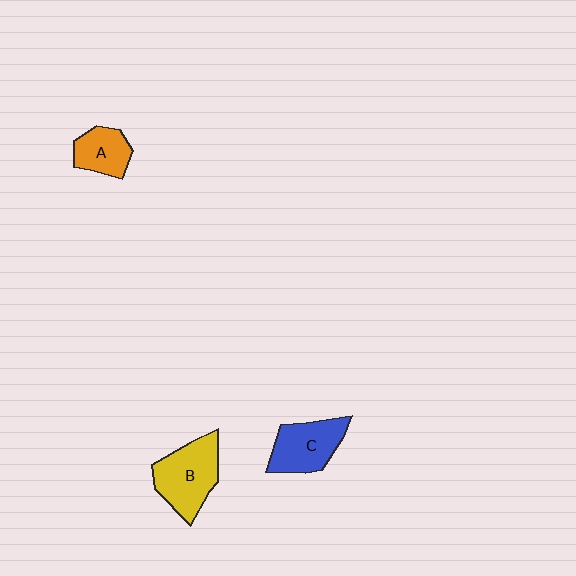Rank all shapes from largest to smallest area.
From largest to smallest: B (yellow), C (blue), A (orange).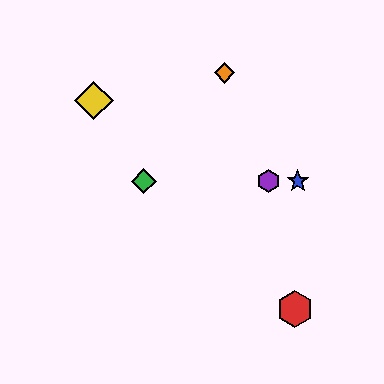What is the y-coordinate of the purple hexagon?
The purple hexagon is at y≈181.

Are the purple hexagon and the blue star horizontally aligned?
Yes, both are at y≈181.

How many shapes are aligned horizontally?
3 shapes (the blue star, the green diamond, the purple hexagon) are aligned horizontally.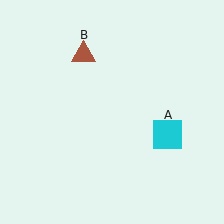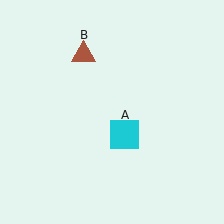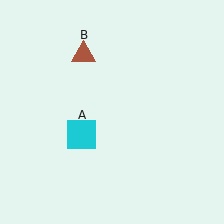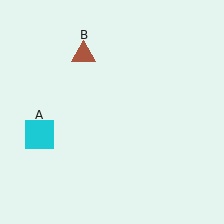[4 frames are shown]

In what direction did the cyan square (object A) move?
The cyan square (object A) moved left.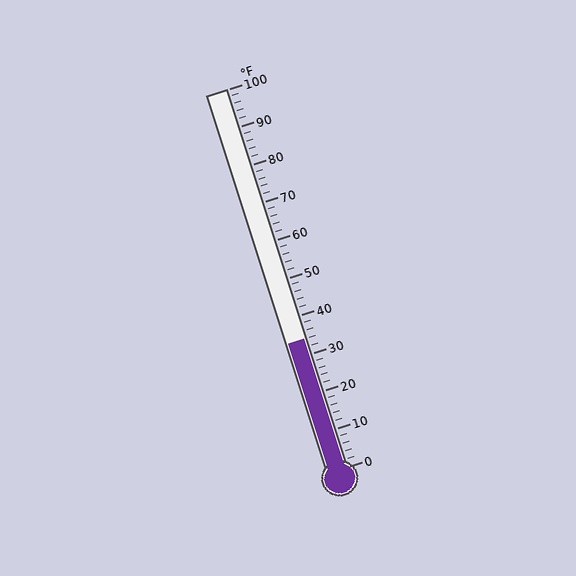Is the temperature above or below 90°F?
The temperature is below 90°F.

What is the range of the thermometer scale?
The thermometer scale ranges from 0°F to 100°F.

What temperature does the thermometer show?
The thermometer shows approximately 34°F.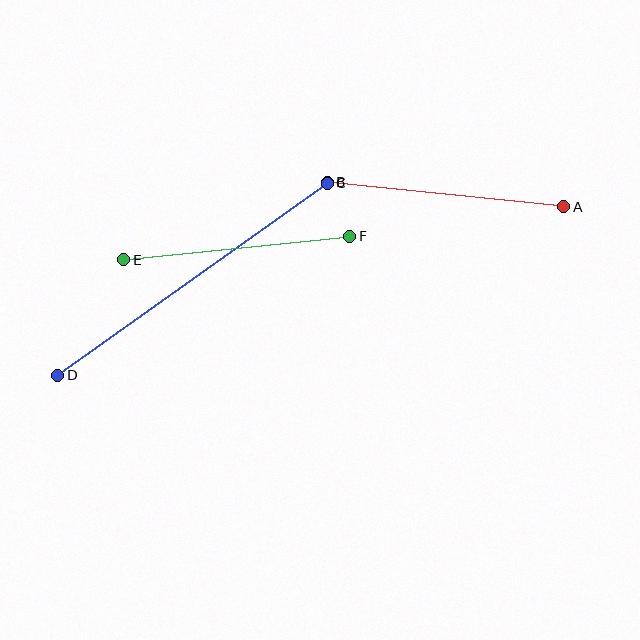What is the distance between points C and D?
The distance is approximately 331 pixels.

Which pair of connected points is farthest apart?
Points C and D are farthest apart.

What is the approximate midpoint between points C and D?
The midpoint is at approximately (192, 279) pixels.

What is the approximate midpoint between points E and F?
The midpoint is at approximately (237, 248) pixels.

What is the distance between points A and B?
The distance is approximately 238 pixels.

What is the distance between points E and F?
The distance is approximately 227 pixels.